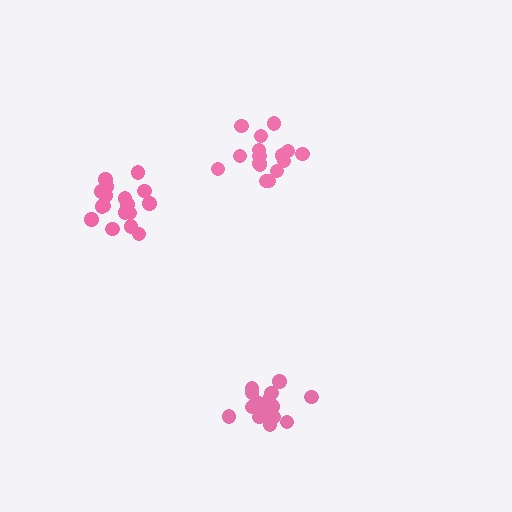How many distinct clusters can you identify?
There are 3 distinct clusters.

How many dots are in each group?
Group 1: 16 dots, Group 2: 16 dots, Group 3: 17 dots (49 total).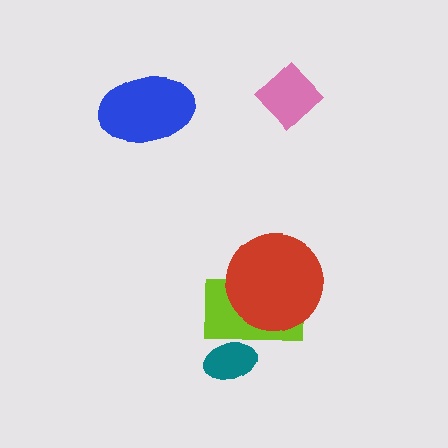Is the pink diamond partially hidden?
No, no other shape covers it.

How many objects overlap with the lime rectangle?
2 objects overlap with the lime rectangle.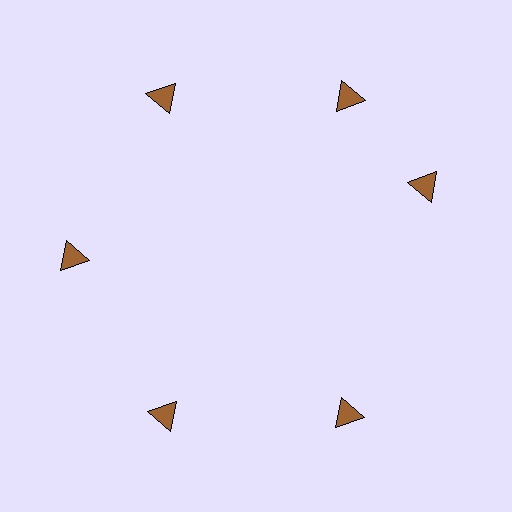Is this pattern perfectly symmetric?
No. The 6 brown triangles are arranged in a ring, but one element near the 3 o'clock position is rotated out of alignment along the ring, breaking the 6-fold rotational symmetry.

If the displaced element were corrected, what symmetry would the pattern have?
It would have 6-fold rotational symmetry — the pattern would map onto itself every 60 degrees.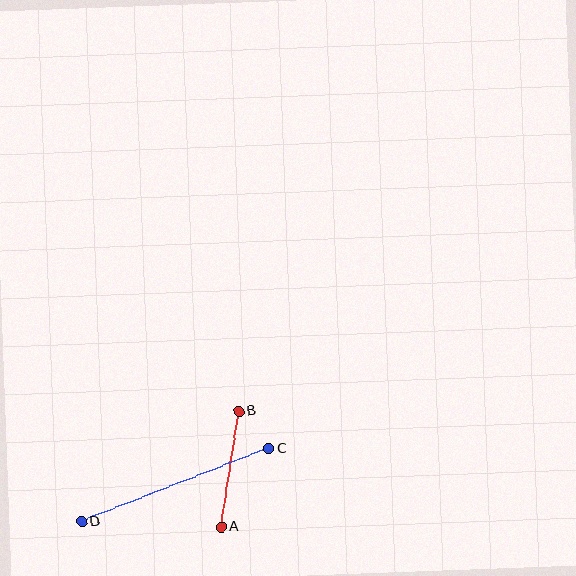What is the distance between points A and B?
The distance is approximately 117 pixels.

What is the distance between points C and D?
The distance is approximately 201 pixels.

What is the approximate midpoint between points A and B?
The midpoint is at approximately (230, 469) pixels.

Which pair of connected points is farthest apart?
Points C and D are farthest apart.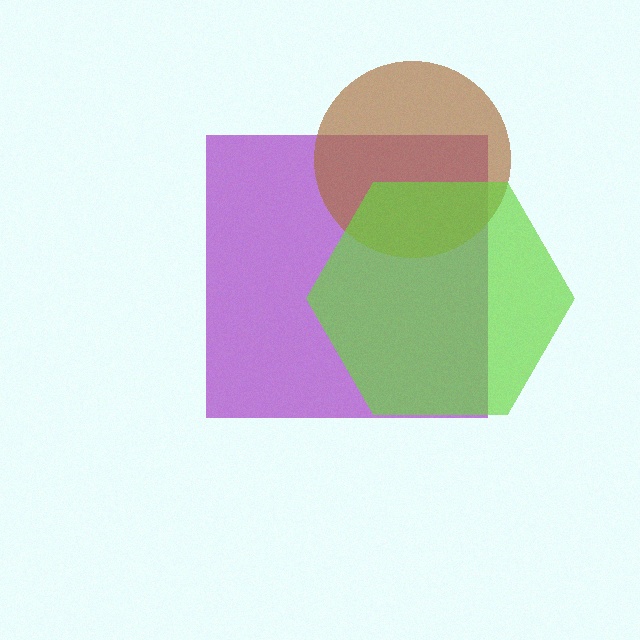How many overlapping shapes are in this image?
There are 3 overlapping shapes in the image.